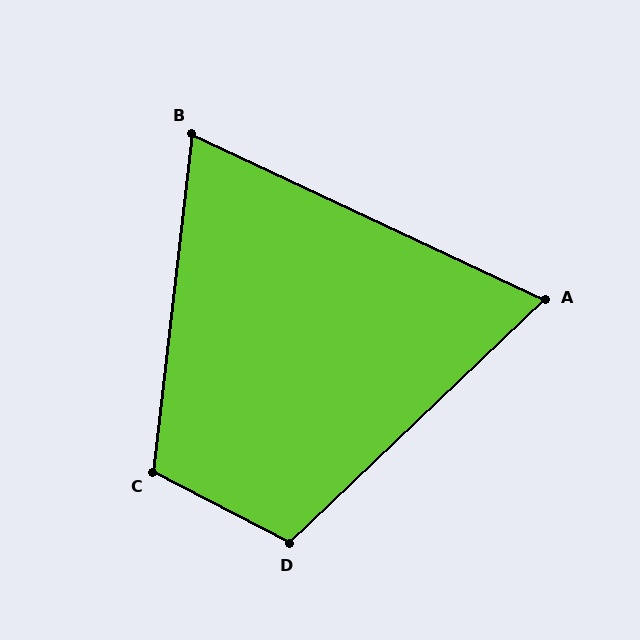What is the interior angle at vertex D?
Approximately 109 degrees (obtuse).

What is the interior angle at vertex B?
Approximately 71 degrees (acute).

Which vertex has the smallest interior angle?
A, at approximately 69 degrees.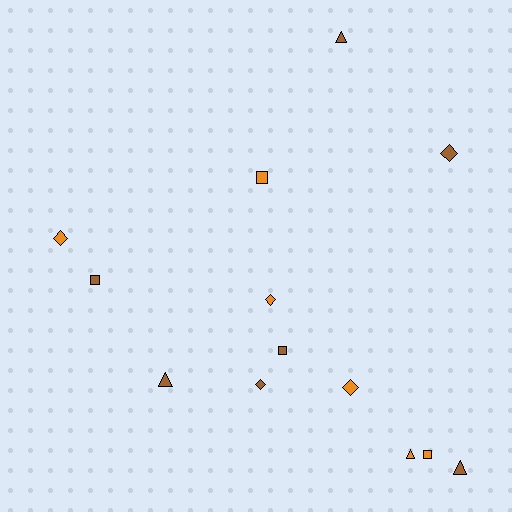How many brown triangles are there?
There are 3 brown triangles.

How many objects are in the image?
There are 13 objects.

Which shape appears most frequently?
Diamond, with 5 objects.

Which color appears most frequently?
Brown, with 7 objects.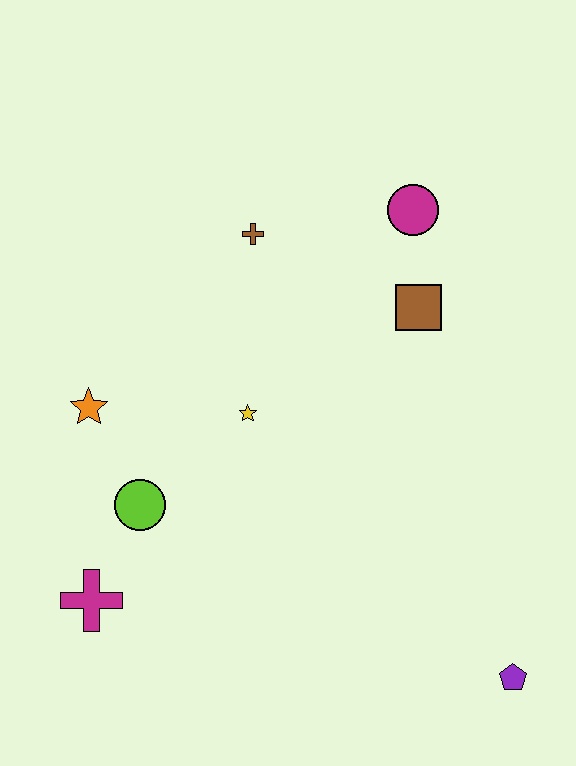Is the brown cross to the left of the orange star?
No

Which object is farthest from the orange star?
The purple pentagon is farthest from the orange star.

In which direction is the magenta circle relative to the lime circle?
The magenta circle is above the lime circle.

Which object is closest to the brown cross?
The magenta circle is closest to the brown cross.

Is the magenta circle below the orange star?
No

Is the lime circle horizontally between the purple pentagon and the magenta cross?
Yes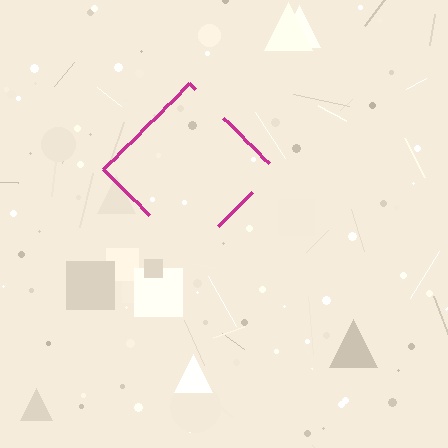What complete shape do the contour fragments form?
The contour fragments form a diamond.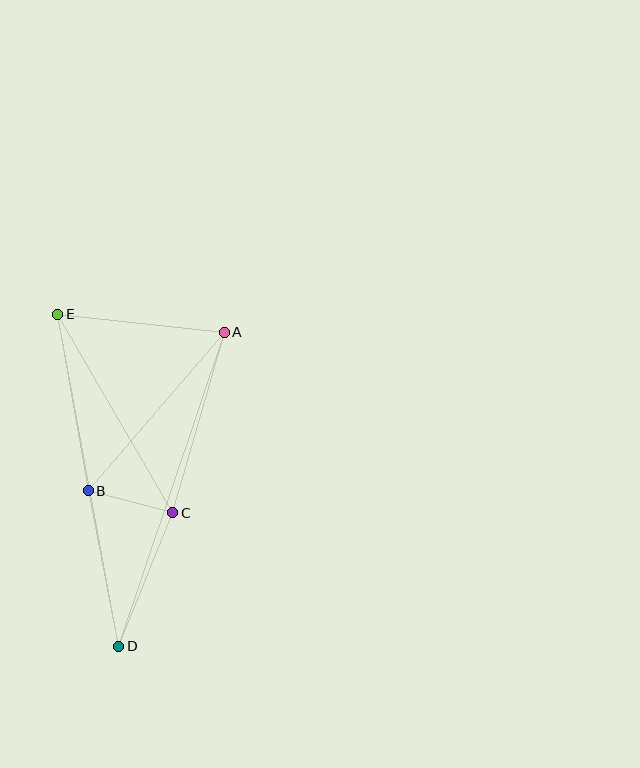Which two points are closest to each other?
Points B and C are closest to each other.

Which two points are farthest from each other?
Points D and E are farthest from each other.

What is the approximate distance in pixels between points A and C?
The distance between A and C is approximately 188 pixels.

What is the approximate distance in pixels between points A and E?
The distance between A and E is approximately 168 pixels.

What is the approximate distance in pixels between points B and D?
The distance between B and D is approximately 158 pixels.